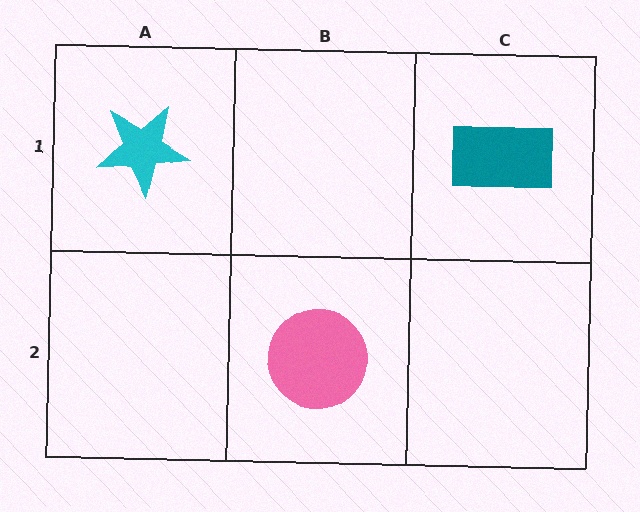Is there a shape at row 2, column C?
No, that cell is empty.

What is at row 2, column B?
A pink circle.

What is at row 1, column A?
A cyan star.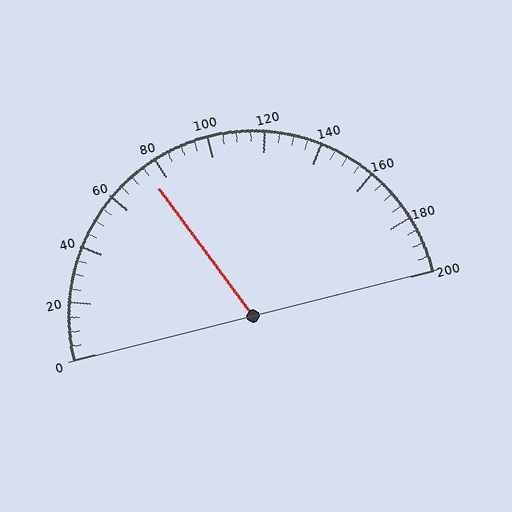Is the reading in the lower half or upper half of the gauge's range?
The reading is in the lower half of the range (0 to 200).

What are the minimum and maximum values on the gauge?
The gauge ranges from 0 to 200.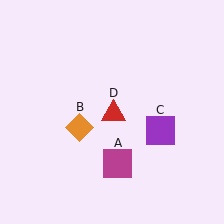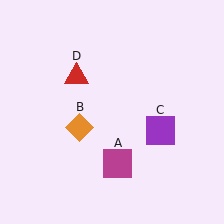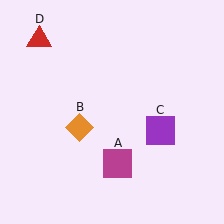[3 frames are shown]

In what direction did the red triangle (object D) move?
The red triangle (object D) moved up and to the left.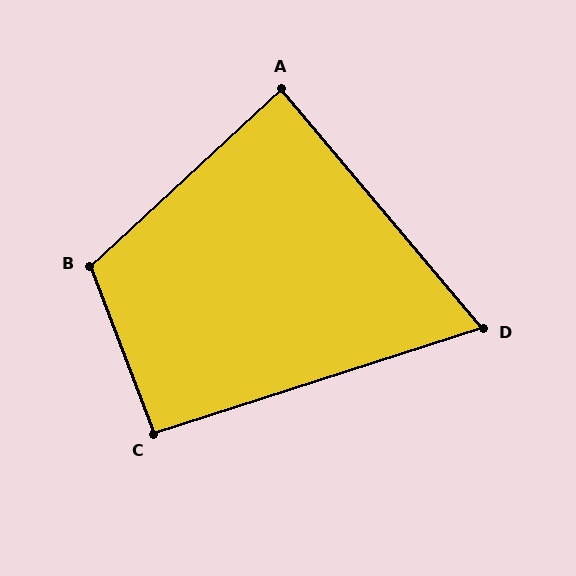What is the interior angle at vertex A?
Approximately 87 degrees (approximately right).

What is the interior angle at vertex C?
Approximately 93 degrees (approximately right).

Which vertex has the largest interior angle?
B, at approximately 112 degrees.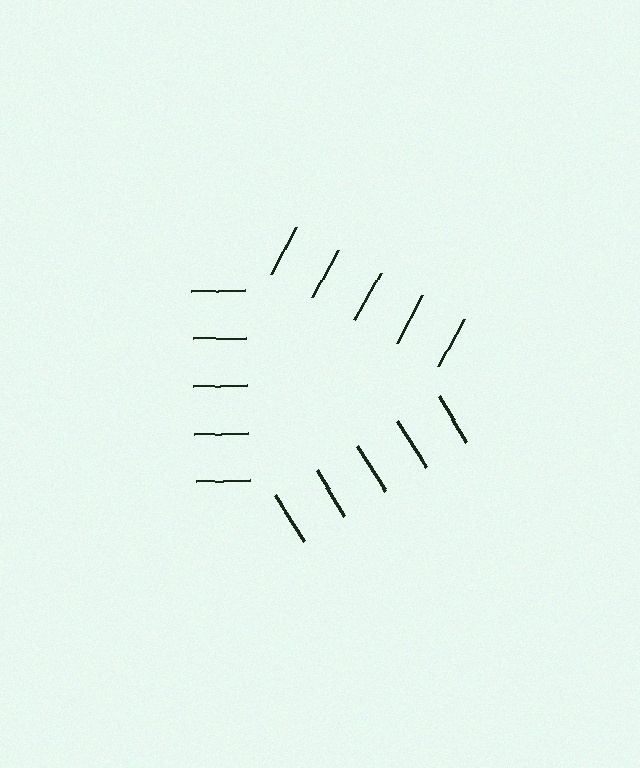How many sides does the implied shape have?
3 sides — the line-ends trace a triangle.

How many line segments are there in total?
15 — 5 along each of the 3 edges.